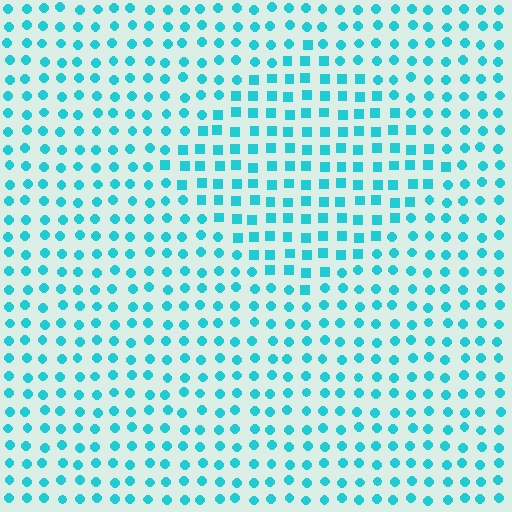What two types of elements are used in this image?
The image uses squares inside the diamond region and circles outside it.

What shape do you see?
I see a diamond.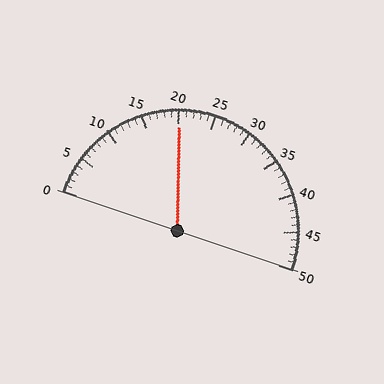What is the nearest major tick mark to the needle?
The nearest major tick mark is 20.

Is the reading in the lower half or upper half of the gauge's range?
The reading is in the lower half of the range (0 to 50).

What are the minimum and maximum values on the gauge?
The gauge ranges from 0 to 50.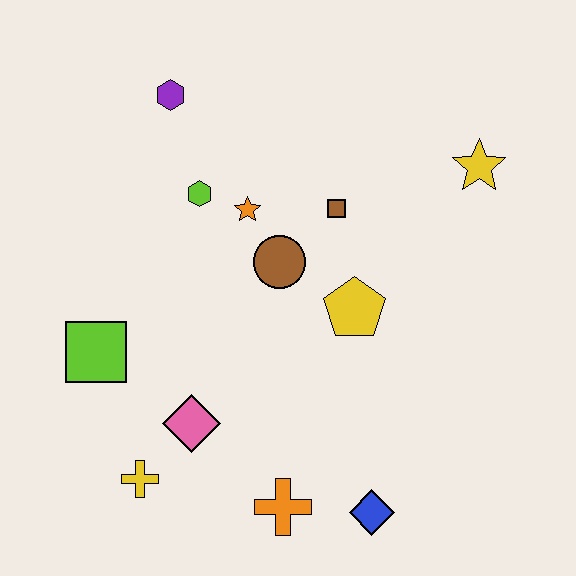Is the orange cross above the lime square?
No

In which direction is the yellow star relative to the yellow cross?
The yellow star is to the right of the yellow cross.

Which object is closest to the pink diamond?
The yellow cross is closest to the pink diamond.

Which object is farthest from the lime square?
The yellow star is farthest from the lime square.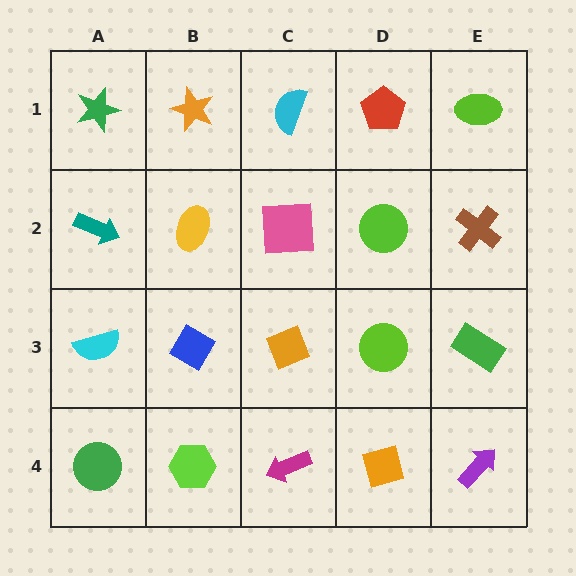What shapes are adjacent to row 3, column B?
A yellow ellipse (row 2, column B), a lime hexagon (row 4, column B), a cyan semicircle (row 3, column A), an orange diamond (row 3, column C).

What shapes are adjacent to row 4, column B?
A blue diamond (row 3, column B), a green circle (row 4, column A), a magenta arrow (row 4, column C).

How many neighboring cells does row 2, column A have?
3.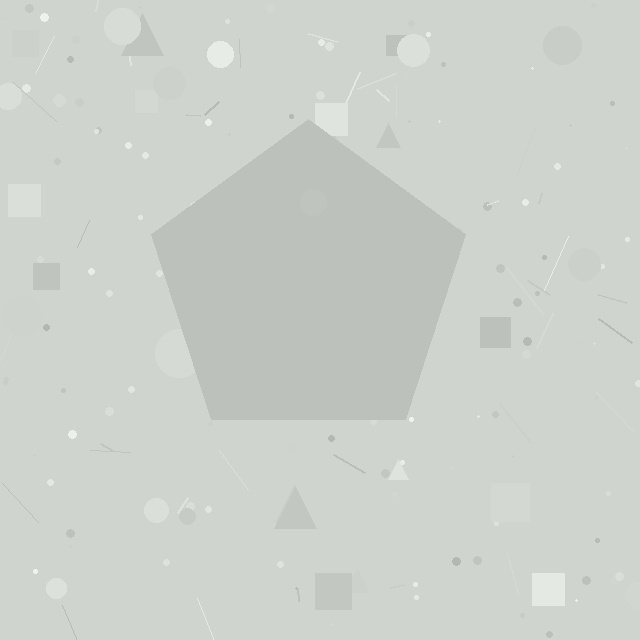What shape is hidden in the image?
A pentagon is hidden in the image.